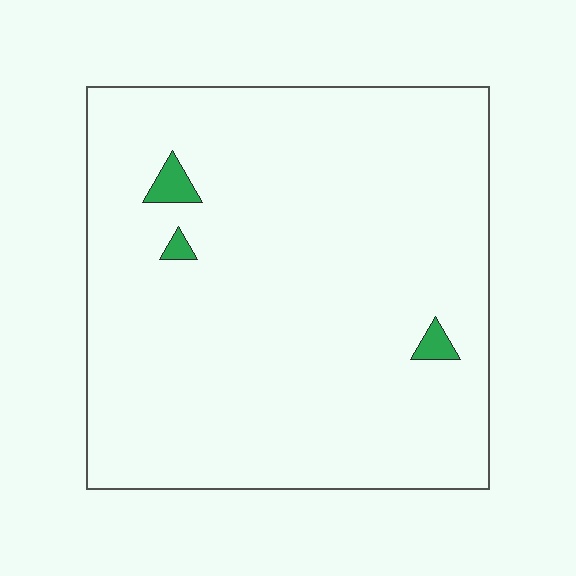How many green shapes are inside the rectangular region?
3.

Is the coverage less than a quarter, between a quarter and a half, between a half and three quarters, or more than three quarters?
Less than a quarter.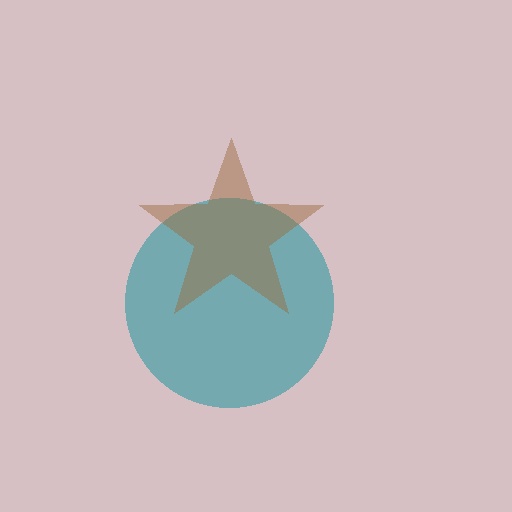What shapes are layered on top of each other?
The layered shapes are: a teal circle, a brown star.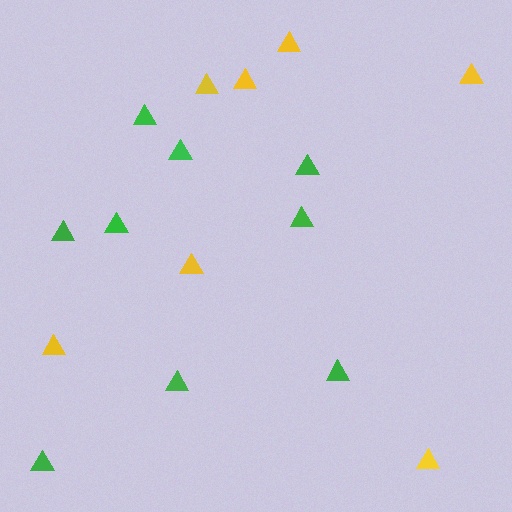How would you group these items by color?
There are 2 groups: one group of yellow triangles (7) and one group of green triangles (9).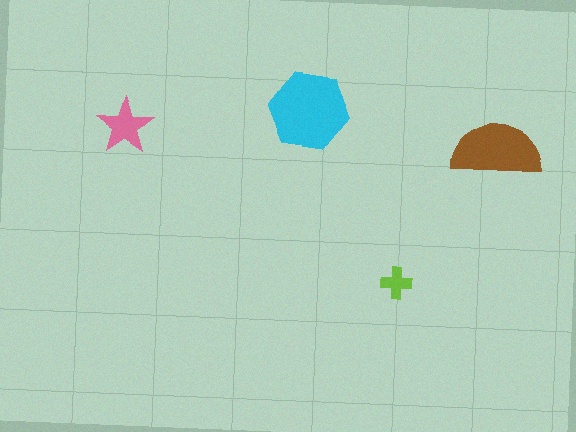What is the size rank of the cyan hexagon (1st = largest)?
1st.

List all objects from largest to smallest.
The cyan hexagon, the brown semicircle, the pink star, the lime cross.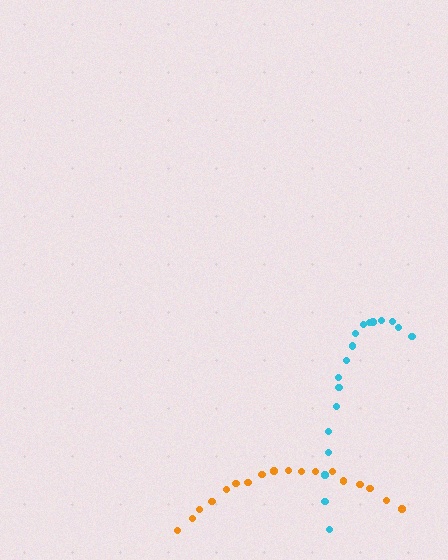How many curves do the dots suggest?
There are 2 distinct paths.